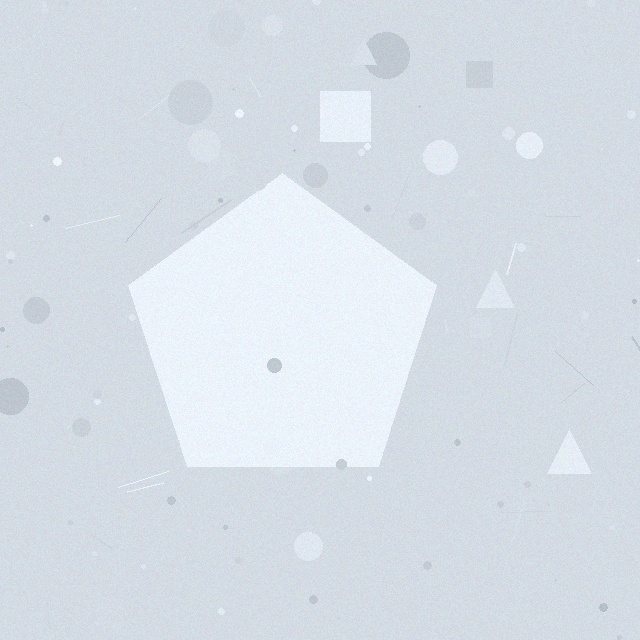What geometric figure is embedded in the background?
A pentagon is embedded in the background.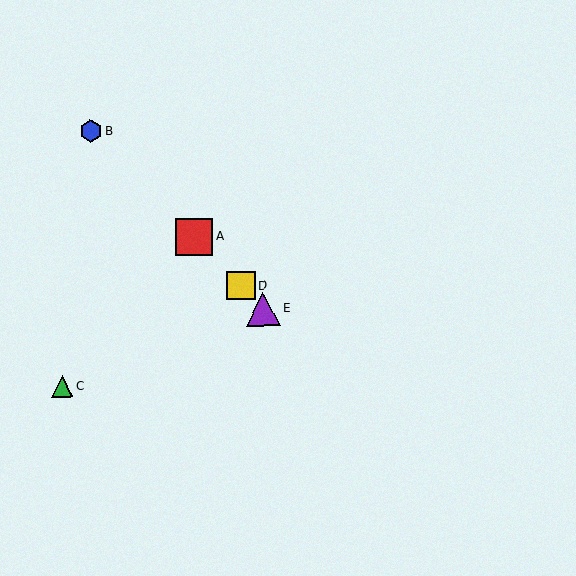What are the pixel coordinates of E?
Object E is at (263, 309).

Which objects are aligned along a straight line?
Objects A, B, D, E are aligned along a straight line.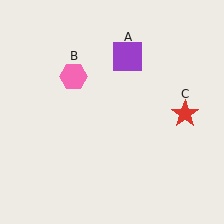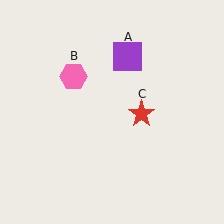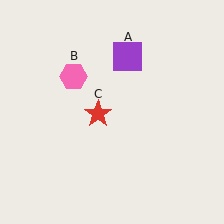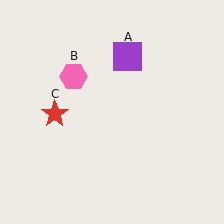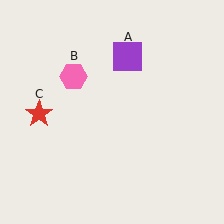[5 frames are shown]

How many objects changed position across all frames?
1 object changed position: red star (object C).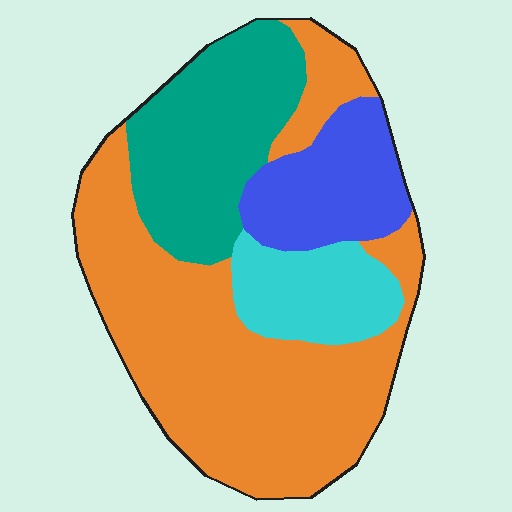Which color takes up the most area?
Orange, at roughly 50%.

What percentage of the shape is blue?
Blue covers 14% of the shape.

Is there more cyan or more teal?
Teal.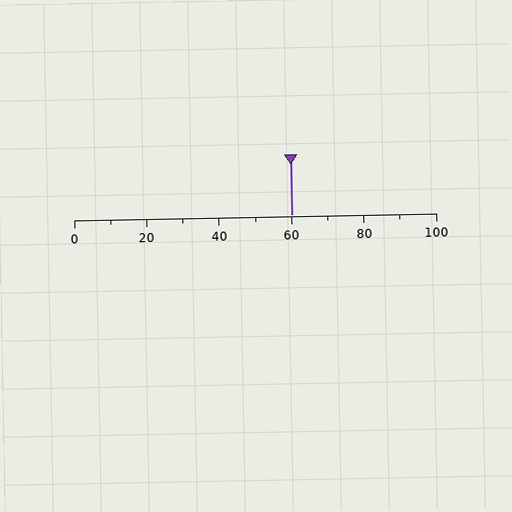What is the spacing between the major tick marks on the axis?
The major ticks are spaced 20 apart.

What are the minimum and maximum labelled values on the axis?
The axis runs from 0 to 100.